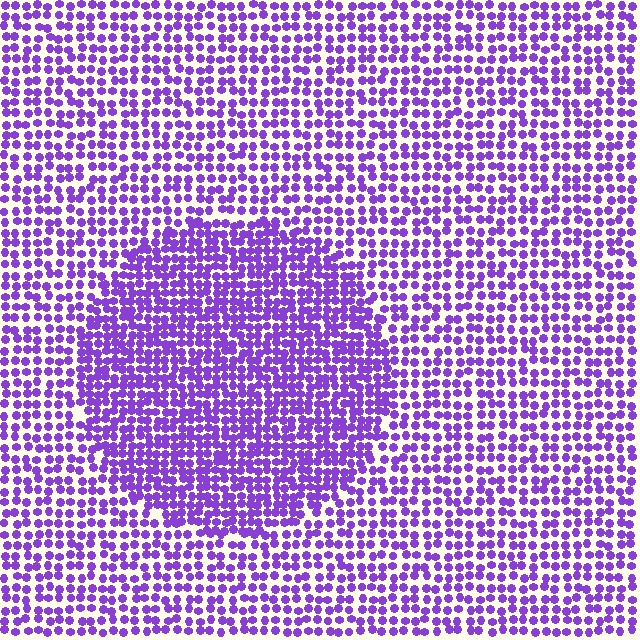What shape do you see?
I see a circle.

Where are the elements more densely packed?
The elements are more densely packed inside the circle boundary.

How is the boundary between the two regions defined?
The boundary is defined by a change in element density (approximately 1.6x ratio). All elements are the same color, size, and shape.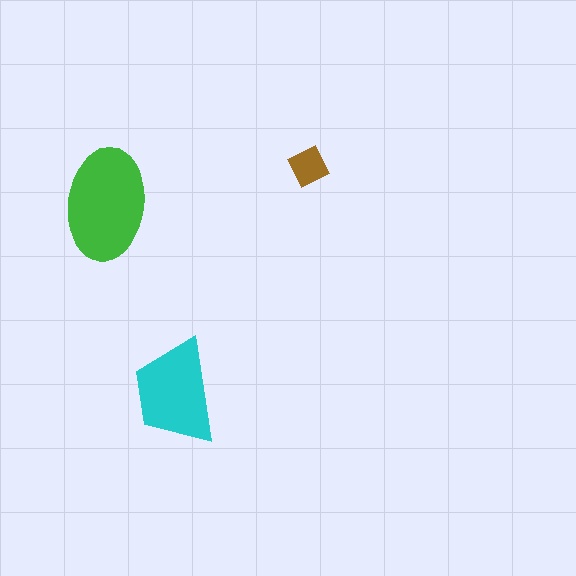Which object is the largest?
The green ellipse.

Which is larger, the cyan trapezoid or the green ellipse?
The green ellipse.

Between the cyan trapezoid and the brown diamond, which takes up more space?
The cyan trapezoid.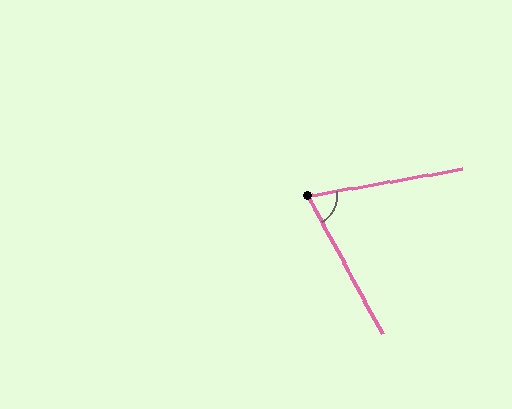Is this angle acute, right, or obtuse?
It is acute.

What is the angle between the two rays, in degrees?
Approximately 72 degrees.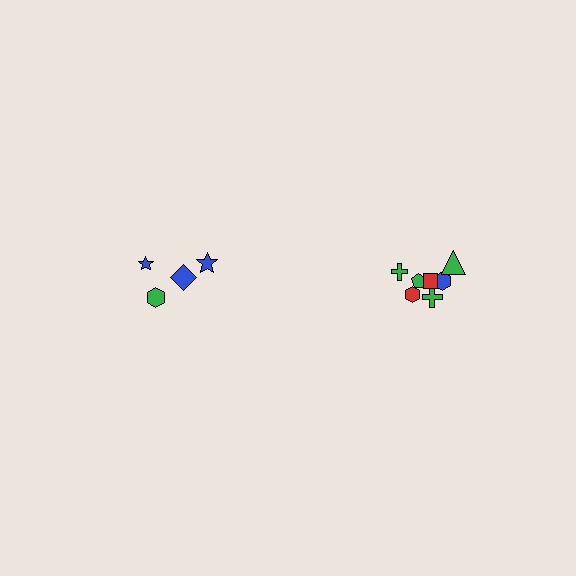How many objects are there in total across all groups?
There are 12 objects.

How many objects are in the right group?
There are 8 objects.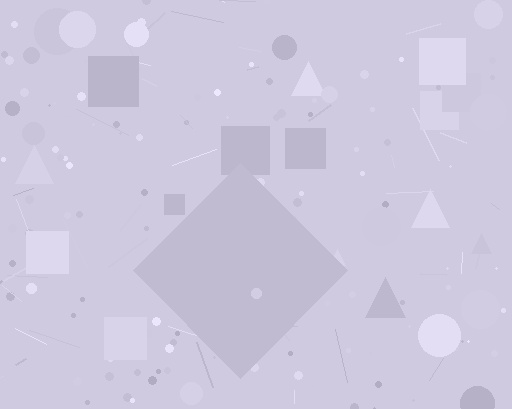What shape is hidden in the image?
A diamond is hidden in the image.